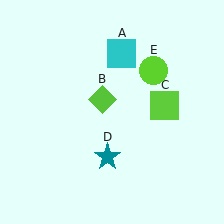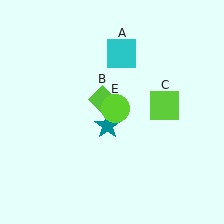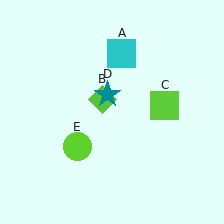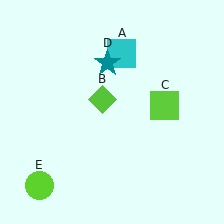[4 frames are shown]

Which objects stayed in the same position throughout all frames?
Cyan square (object A) and lime diamond (object B) and lime square (object C) remained stationary.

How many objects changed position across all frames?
2 objects changed position: teal star (object D), lime circle (object E).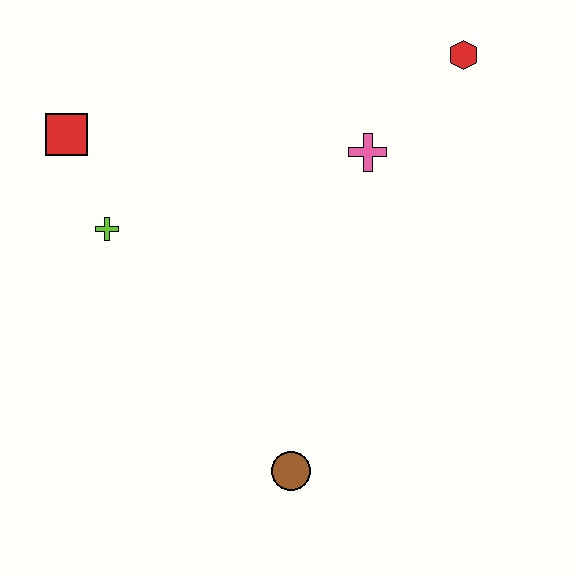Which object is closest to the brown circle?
The lime cross is closest to the brown circle.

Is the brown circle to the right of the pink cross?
No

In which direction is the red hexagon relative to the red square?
The red hexagon is to the right of the red square.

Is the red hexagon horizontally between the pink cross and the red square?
No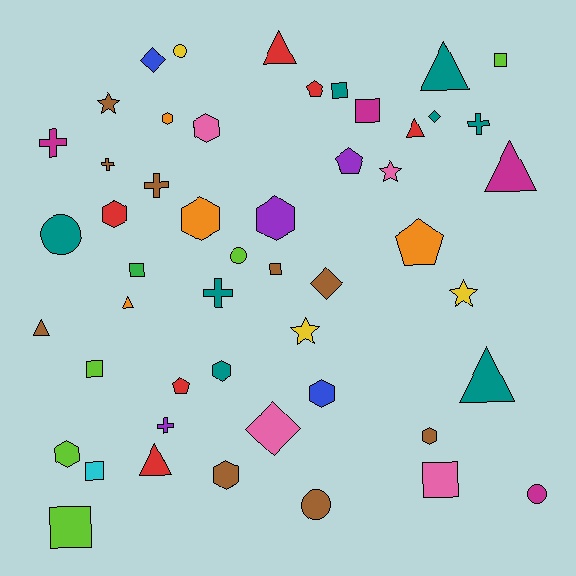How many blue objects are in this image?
There are 2 blue objects.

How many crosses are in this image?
There are 6 crosses.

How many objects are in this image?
There are 50 objects.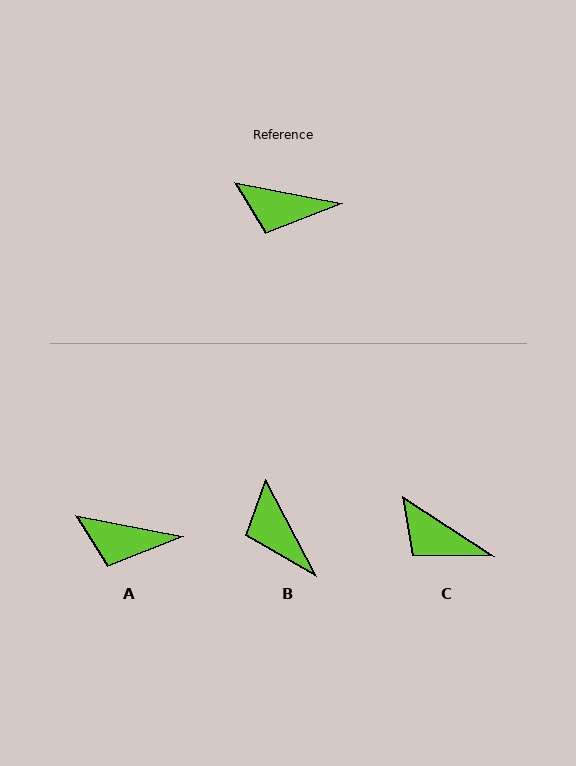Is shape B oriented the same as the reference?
No, it is off by about 51 degrees.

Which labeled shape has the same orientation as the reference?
A.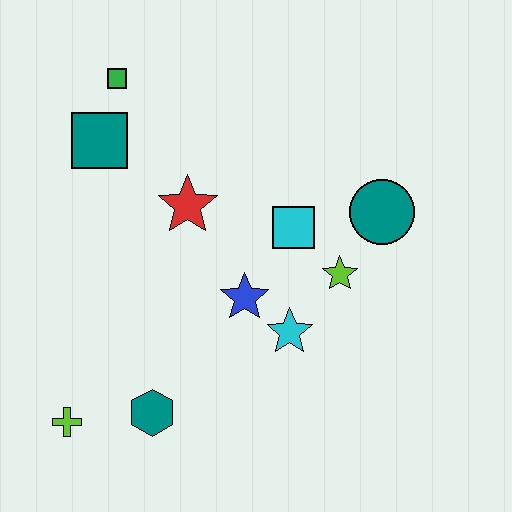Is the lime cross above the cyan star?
No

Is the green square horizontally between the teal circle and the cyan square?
No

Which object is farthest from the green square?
The lime cross is farthest from the green square.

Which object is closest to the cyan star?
The blue star is closest to the cyan star.